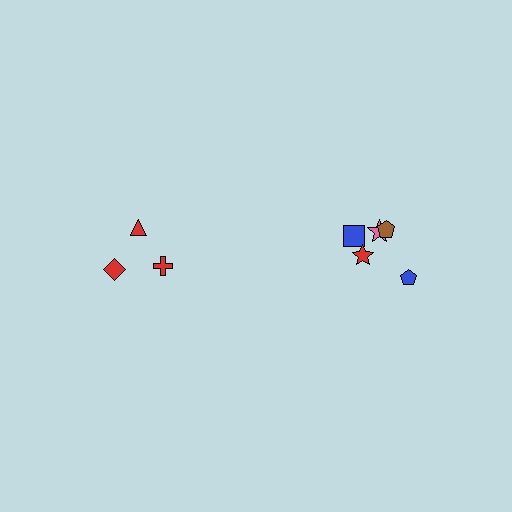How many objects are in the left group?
There are 3 objects.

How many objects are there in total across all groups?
There are 8 objects.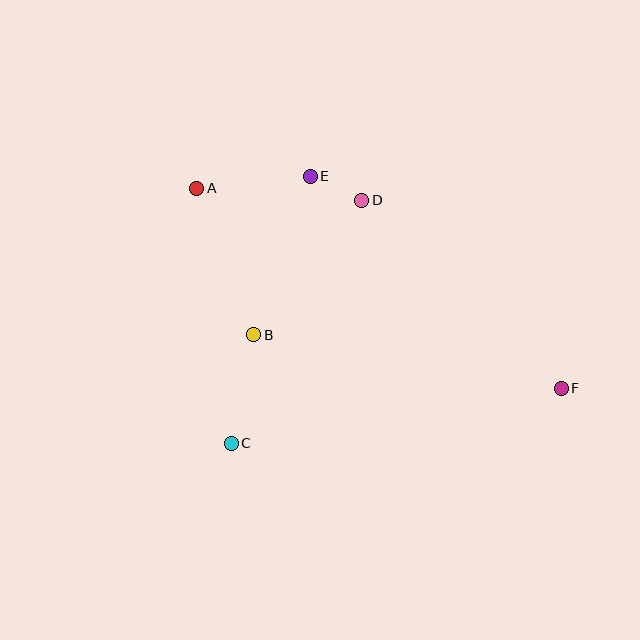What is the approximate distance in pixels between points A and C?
The distance between A and C is approximately 257 pixels.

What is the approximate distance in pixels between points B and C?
The distance between B and C is approximately 111 pixels.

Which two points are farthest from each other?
Points A and F are farthest from each other.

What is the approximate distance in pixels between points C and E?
The distance between C and E is approximately 278 pixels.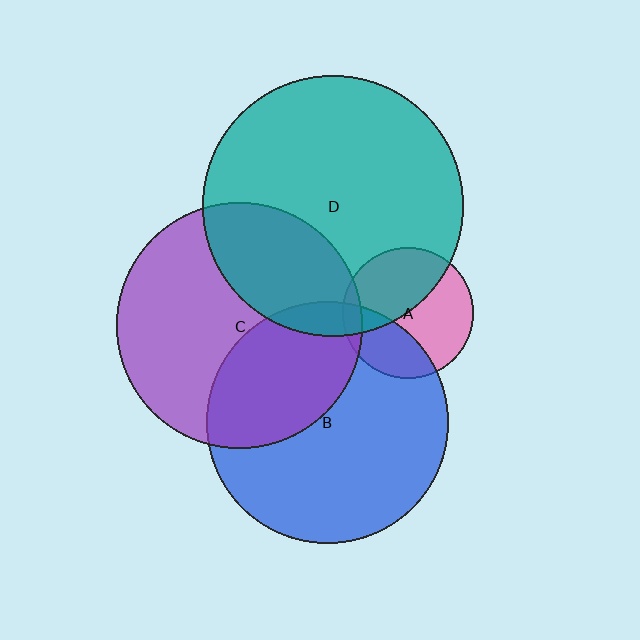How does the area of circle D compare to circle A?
Approximately 4.0 times.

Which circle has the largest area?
Circle D (teal).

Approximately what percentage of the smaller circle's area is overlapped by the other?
Approximately 35%.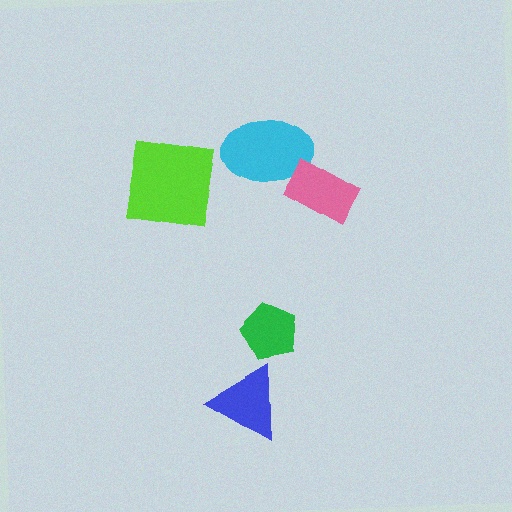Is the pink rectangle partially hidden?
No, no other shape covers it.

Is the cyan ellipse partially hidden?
Yes, it is partially covered by another shape.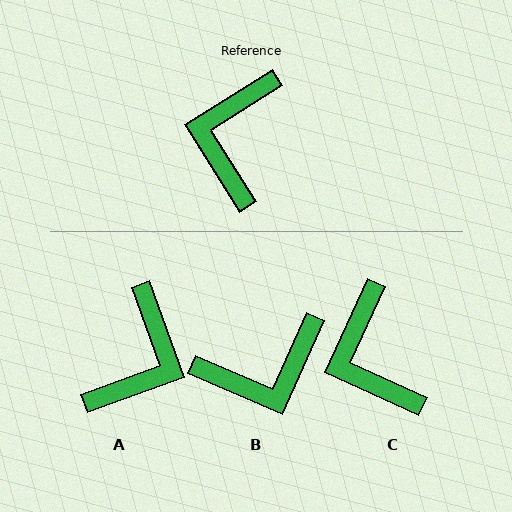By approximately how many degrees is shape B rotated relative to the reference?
Approximately 124 degrees counter-clockwise.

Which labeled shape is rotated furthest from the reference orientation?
A, about 167 degrees away.